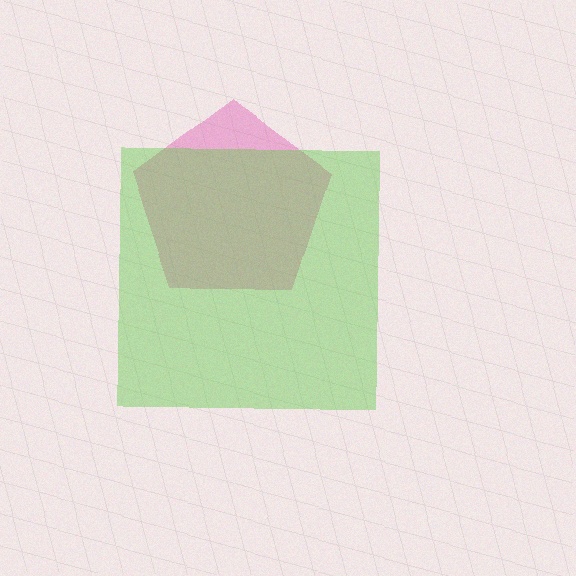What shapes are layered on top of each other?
The layered shapes are: a pink pentagon, a lime square.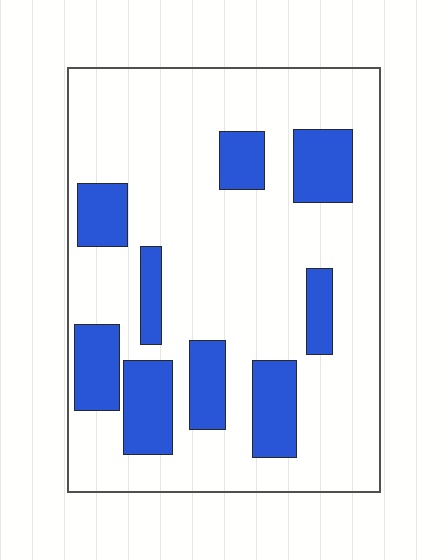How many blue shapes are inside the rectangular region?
9.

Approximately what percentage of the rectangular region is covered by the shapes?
Approximately 25%.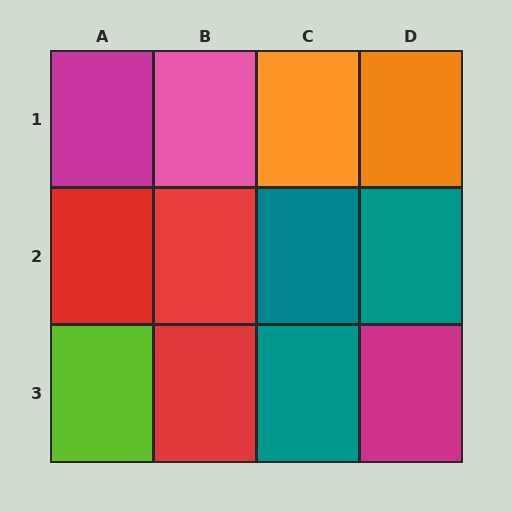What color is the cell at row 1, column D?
Orange.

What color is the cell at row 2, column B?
Red.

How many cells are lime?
1 cell is lime.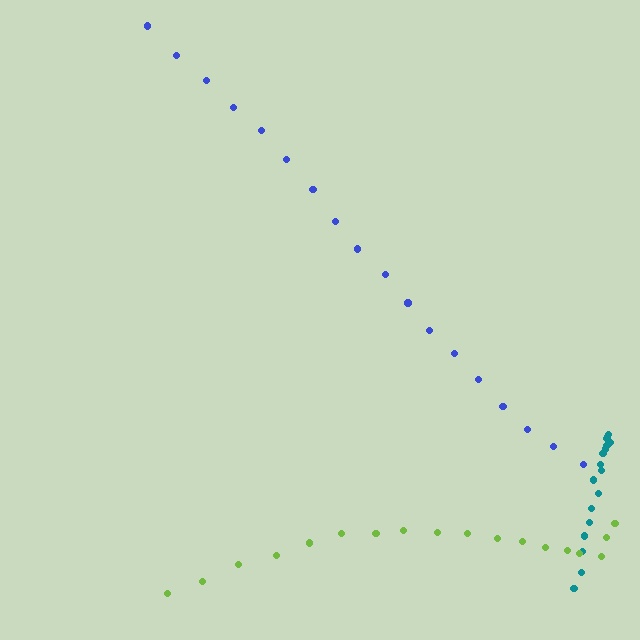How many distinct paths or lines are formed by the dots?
There are 3 distinct paths.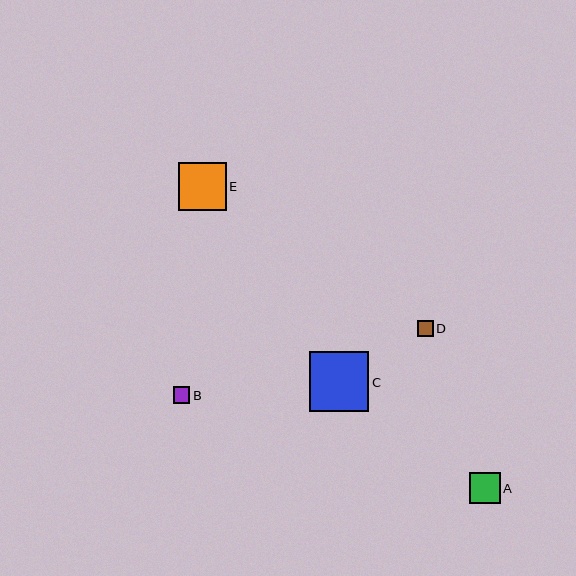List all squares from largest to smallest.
From largest to smallest: C, E, A, B, D.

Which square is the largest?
Square C is the largest with a size of approximately 60 pixels.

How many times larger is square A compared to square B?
Square A is approximately 1.9 times the size of square B.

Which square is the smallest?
Square D is the smallest with a size of approximately 16 pixels.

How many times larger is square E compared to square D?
Square E is approximately 3.0 times the size of square D.